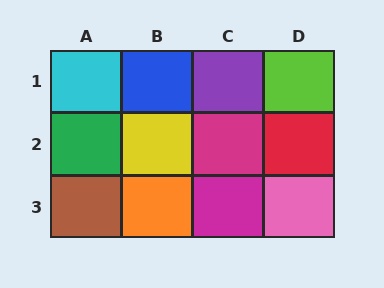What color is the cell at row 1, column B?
Blue.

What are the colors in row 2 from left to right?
Green, yellow, magenta, red.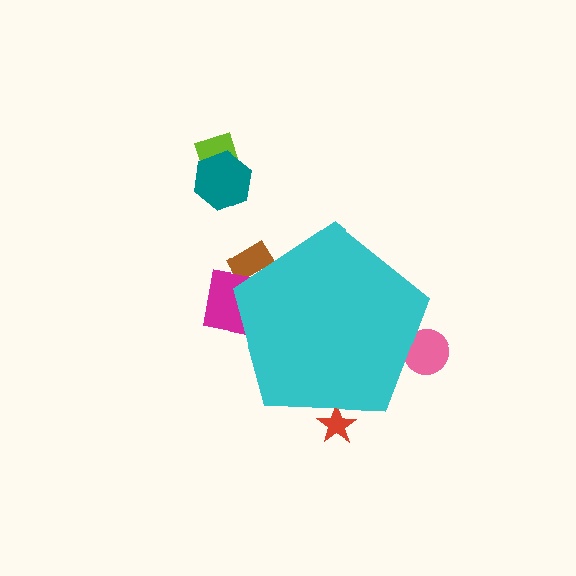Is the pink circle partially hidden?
Yes, the pink circle is partially hidden behind the cyan pentagon.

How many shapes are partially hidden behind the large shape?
4 shapes are partially hidden.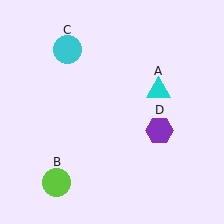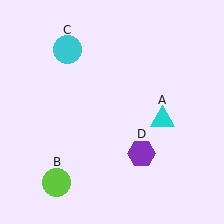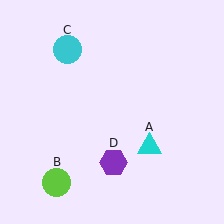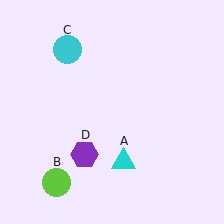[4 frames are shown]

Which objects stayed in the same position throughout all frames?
Lime circle (object B) and cyan circle (object C) remained stationary.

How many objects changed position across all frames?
2 objects changed position: cyan triangle (object A), purple hexagon (object D).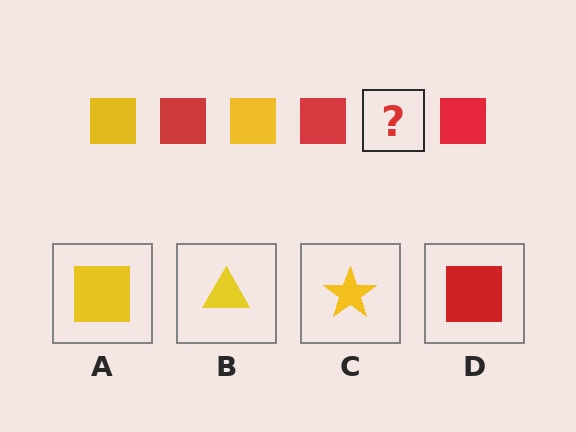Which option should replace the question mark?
Option A.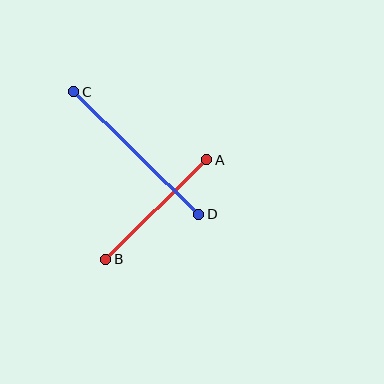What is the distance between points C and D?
The distance is approximately 175 pixels.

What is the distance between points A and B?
The distance is approximately 142 pixels.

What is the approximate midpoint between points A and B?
The midpoint is at approximately (156, 210) pixels.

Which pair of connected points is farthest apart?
Points C and D are farthest apart.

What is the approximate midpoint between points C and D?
The midpoint is at approximately (136, 153) pixels.